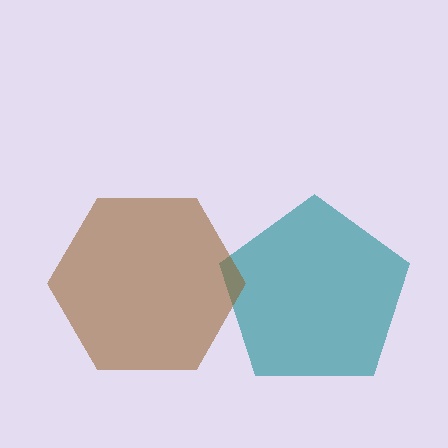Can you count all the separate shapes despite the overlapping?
Yes, there are 2 separate shapes.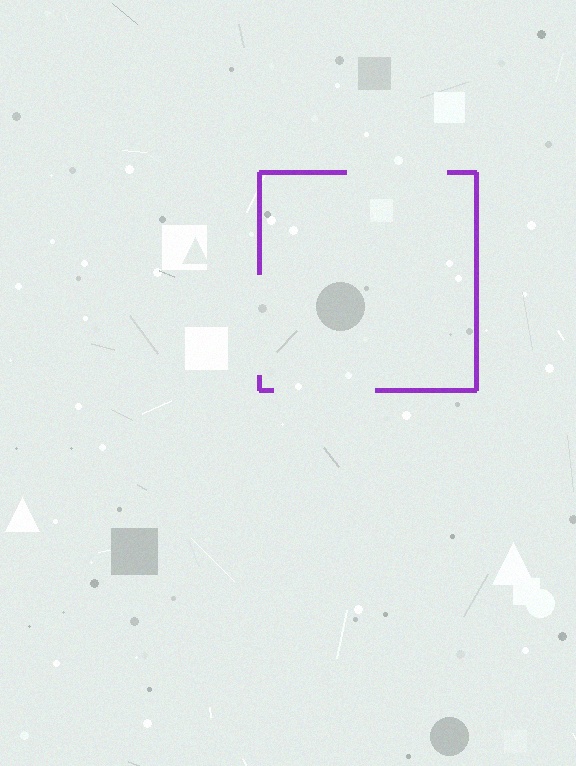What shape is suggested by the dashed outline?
The dashed outline suggests a square.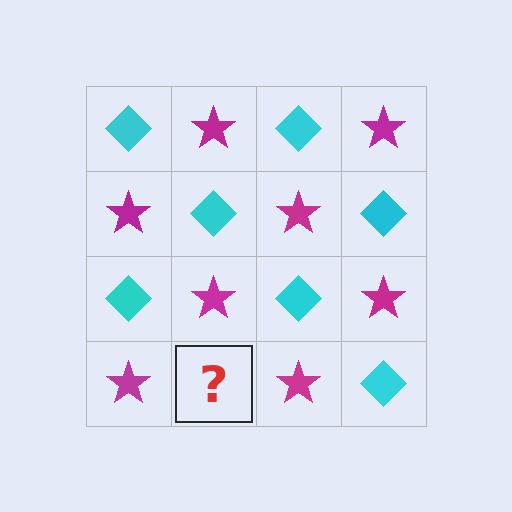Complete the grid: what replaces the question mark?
The question mark should be replaced with a cyan diamond.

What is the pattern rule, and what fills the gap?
The rule is that it alternates cyan diamond and magenta star in a checkerboard pattern. The gap should be filled with a cyan diamond.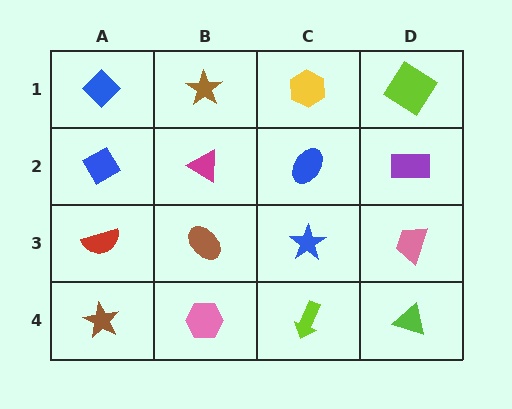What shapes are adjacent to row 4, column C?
A blue star (row 3, column C), a pink hexagon (row 4, column B), a lime triangle (row 4, column D).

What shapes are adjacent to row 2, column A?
A blue diamond (row 1, column A), a red semicircle (row 3, column A), a magenta triangle (row 2, column B).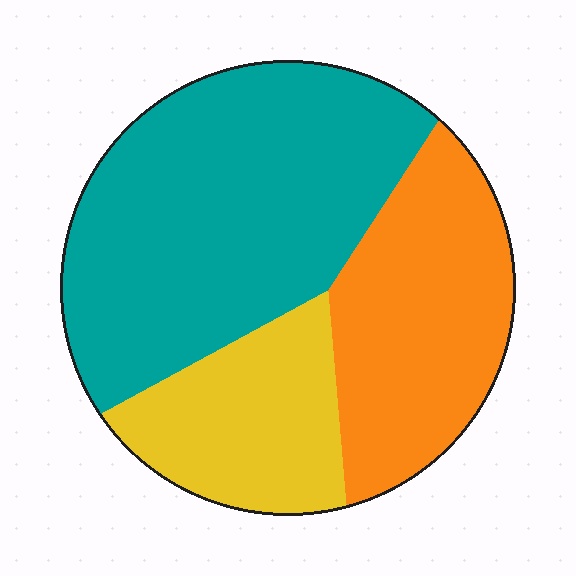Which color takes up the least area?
Yellow, at roughly 20%.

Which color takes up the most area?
Teal, at roughly 50%.